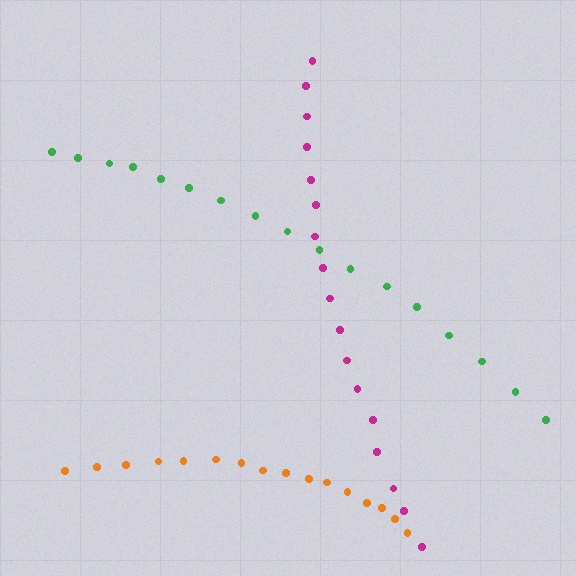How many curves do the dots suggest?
There are 3 distinct paths.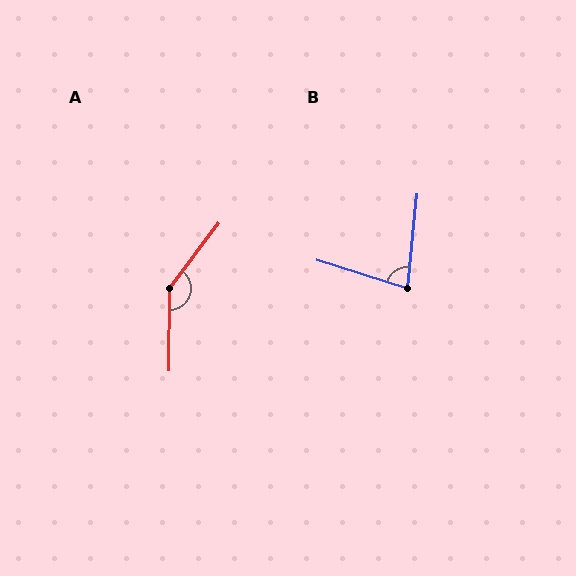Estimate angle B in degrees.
Approximately 78 degrees.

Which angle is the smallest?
B, at approximately 78 degrees.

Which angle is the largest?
A, at approximately 144 degrees.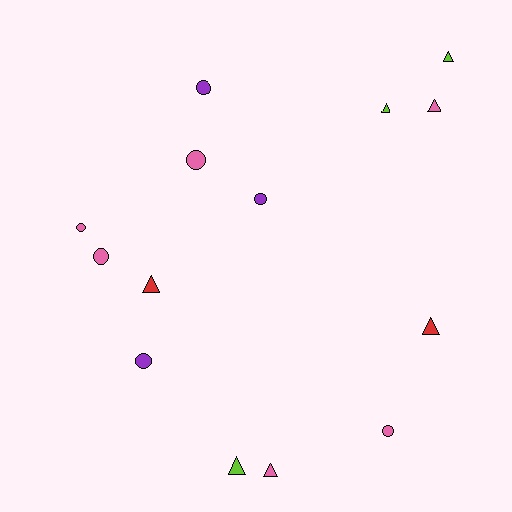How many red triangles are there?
There are 2 red triangles.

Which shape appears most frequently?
Triangle, with 7 objects.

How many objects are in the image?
There are 14 objects.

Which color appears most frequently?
Pink, with 6 objects.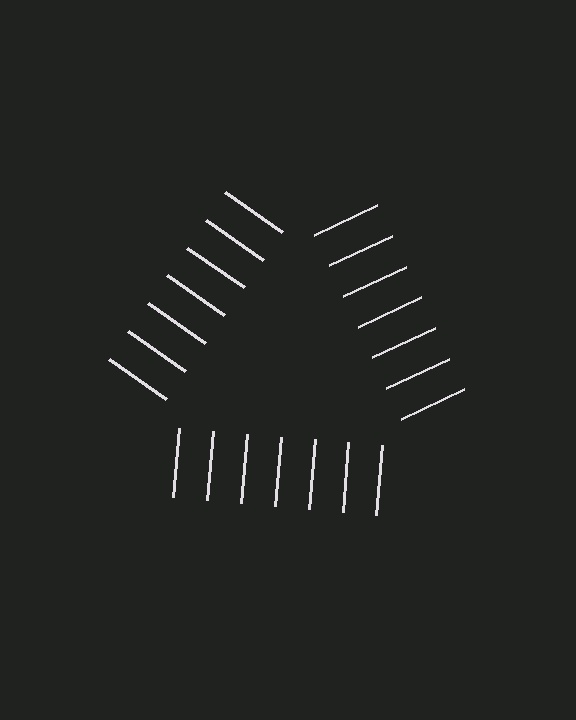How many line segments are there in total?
21 — 7 along each of the 3 edges.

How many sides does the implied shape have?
3 sides — the line-ends trace a triangle.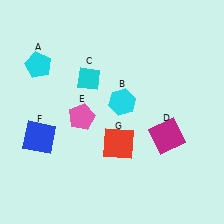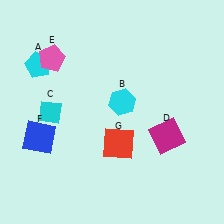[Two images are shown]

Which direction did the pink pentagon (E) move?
The pink pentagon (E) moved up.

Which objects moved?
The objects that moved are: the cyan diamond (C), the pink pentagon (E).